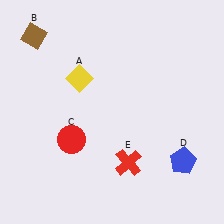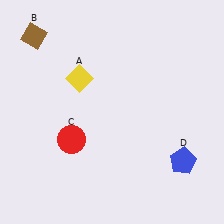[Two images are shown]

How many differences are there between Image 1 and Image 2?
There is 1 difference between the two images.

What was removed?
The red cross (E) was removed in Image 2.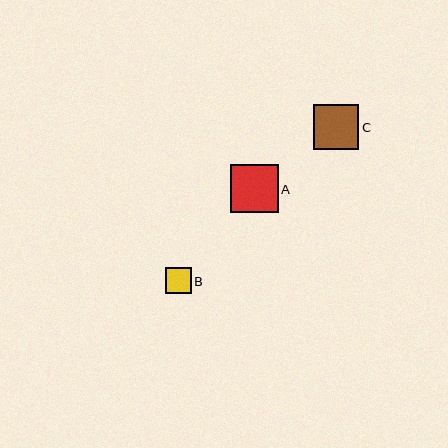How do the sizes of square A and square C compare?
Square A and square C are approximately the same size.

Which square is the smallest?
Square B is the smallest with a size of approximately 26 pixels.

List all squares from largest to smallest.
From largest to smallest: A, C, B.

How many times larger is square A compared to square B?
Square A is approximately 1.8 times the size of square B.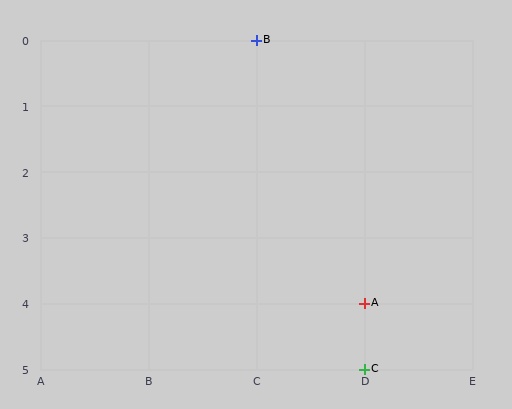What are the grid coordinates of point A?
Point A is at grid coordinates (D, 4).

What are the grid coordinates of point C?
Point C is at grid coordinates (D, 5).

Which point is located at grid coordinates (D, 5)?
Point C is at (D, 5).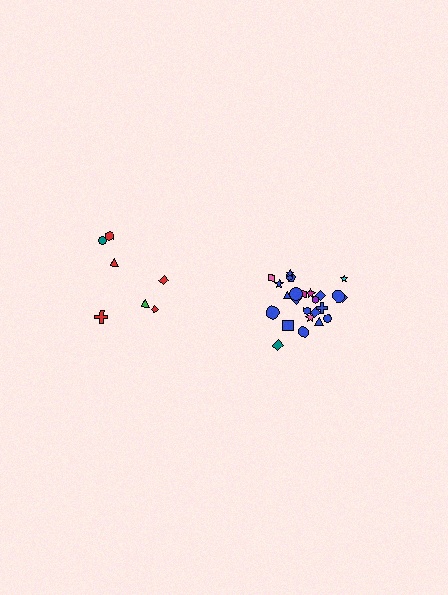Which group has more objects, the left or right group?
The right group.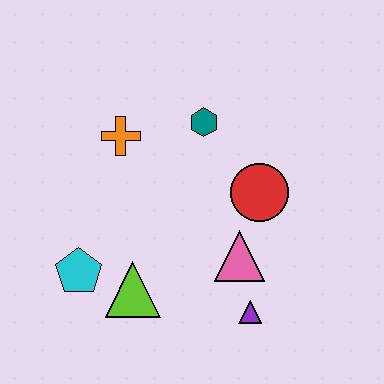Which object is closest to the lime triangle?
The cyan pentagon is closest to the lime triangle.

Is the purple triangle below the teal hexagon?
Yes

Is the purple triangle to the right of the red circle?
No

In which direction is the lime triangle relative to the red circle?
The lime triangle is to the left of the red circle.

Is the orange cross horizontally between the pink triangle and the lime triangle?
No